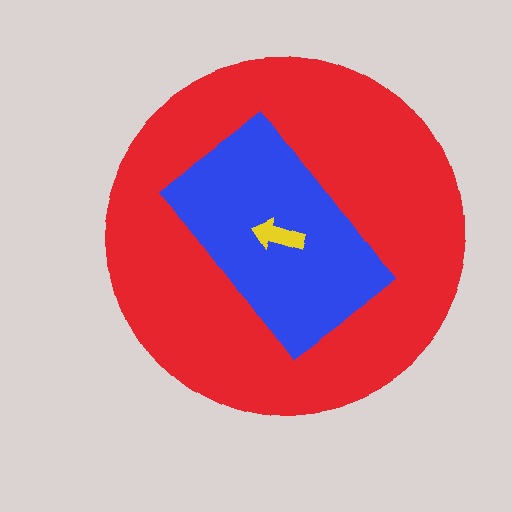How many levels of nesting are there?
3.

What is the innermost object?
The yellow arrow.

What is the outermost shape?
The red circle.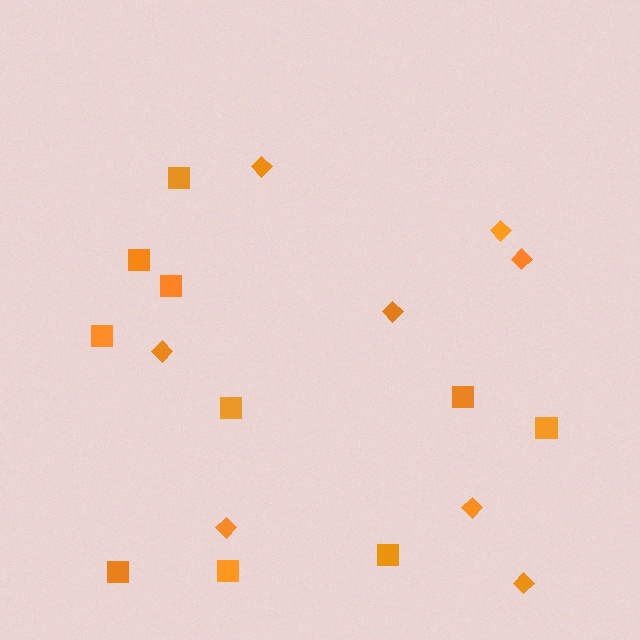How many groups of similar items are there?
There are 2 groups: one group of diamonds (8) and one group of squares (10).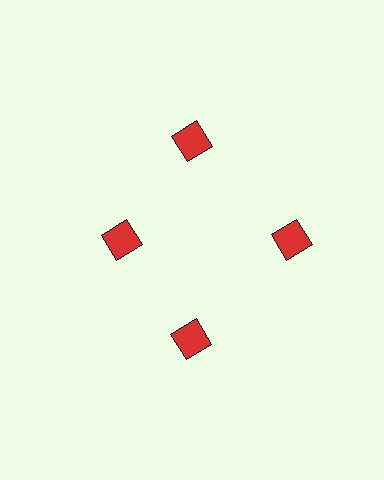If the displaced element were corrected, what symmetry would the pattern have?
It would have 4-fold rotational symmetry — the pattern would map onto itself every 90 degrees.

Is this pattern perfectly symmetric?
No. The 4 red squares are arranged in a ring, but one element near the 9 o'clock position is pulled inward toward the center, breaking the 4-fold rotational symmetry.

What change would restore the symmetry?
The symmetry would be restored by moving it outward, back onto the ring so that all 4 squares sit at equal angles and equal distance from the center.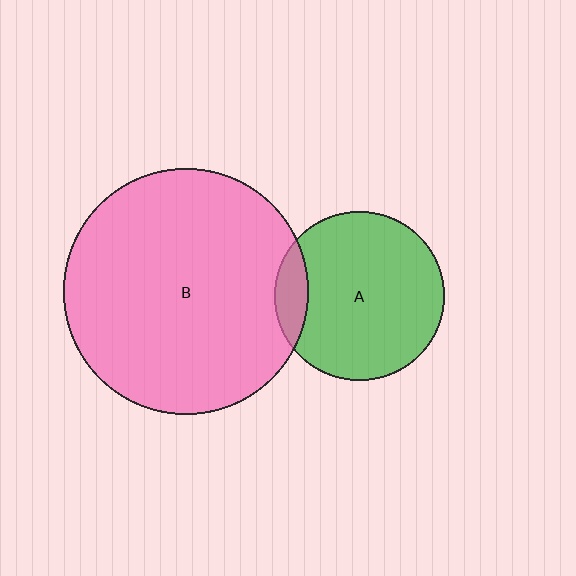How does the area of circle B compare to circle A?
Approximately 2.1 times.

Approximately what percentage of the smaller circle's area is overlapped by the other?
Approximately 10%.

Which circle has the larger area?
Circle B (pink).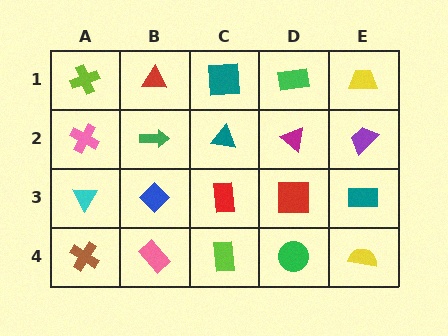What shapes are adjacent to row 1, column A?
A pink cross (row 2, column A), a red triangle (row 1, column B).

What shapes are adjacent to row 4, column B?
A blue diamond (row 3, column B), a brown cross (row 4, column A), a lime rectangle (row 4, column C).